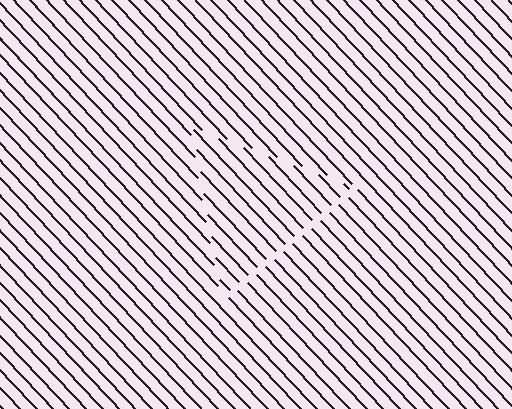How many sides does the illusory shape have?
3 sides — the line-ends trace a triangle.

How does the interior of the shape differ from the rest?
The interior of the shape contains the same grating, shifted by half a period — the contour is defined by the phase discontinuity where line-ends from the inner and outer gratings abut.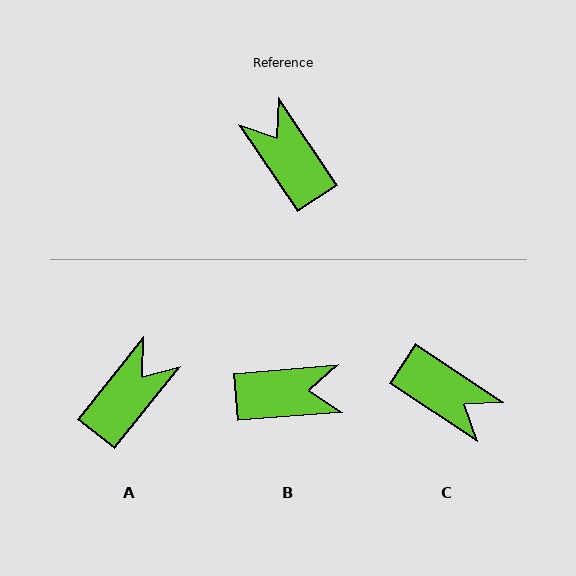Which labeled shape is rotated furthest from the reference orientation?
C, about 158 degrees away.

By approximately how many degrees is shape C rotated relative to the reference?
Approximately 158 degrees clockwise.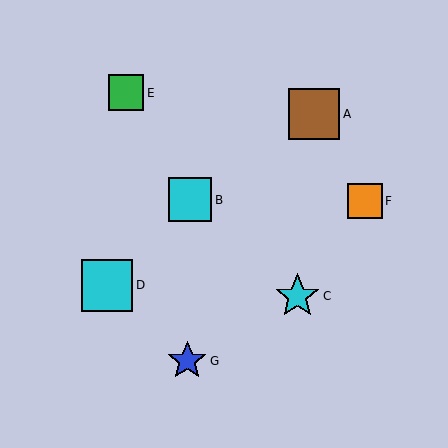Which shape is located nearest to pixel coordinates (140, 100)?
The green square (labeled E) at (126, 93) is nearest to that location.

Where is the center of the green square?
The center of the green square is at (126, 93).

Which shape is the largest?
The cyan square (labeled D) is the largest.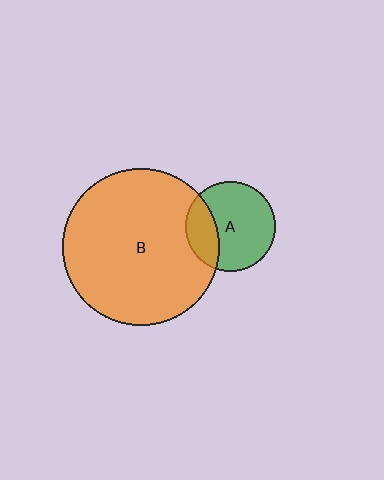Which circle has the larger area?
Circle B (orange).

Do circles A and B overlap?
Yes.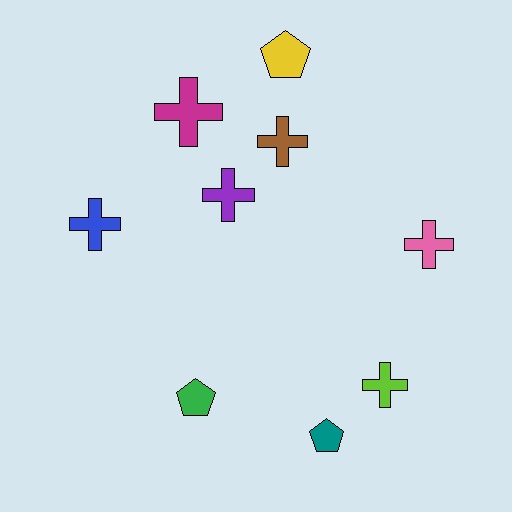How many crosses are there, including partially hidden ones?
There are 6 crosses.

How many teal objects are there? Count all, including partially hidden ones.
There is 1 teal object.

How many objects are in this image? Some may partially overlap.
There are 9 objects.